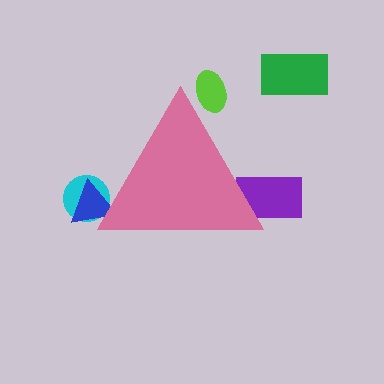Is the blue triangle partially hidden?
Yes, the blue triangle is partially hidden behind the pink triangle.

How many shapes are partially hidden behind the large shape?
4 shapes are partially hidden.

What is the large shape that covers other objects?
A pink triangle.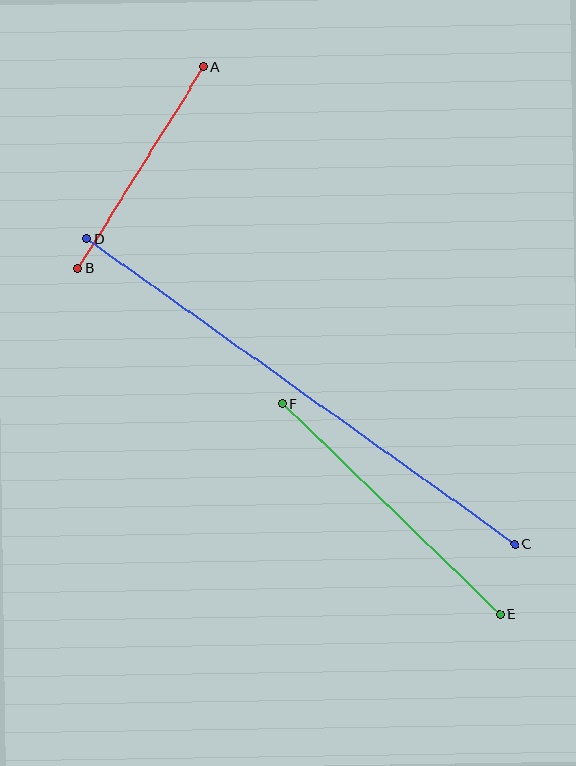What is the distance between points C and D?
The distance is approximately 526 pixels.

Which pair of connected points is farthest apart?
Points C and D are farthest apart.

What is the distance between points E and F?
The distance is approximately 302 pixels.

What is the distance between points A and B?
The distance is approximately 237 pixels.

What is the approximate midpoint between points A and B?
The midpoint is at approximately (141, 168) pixels.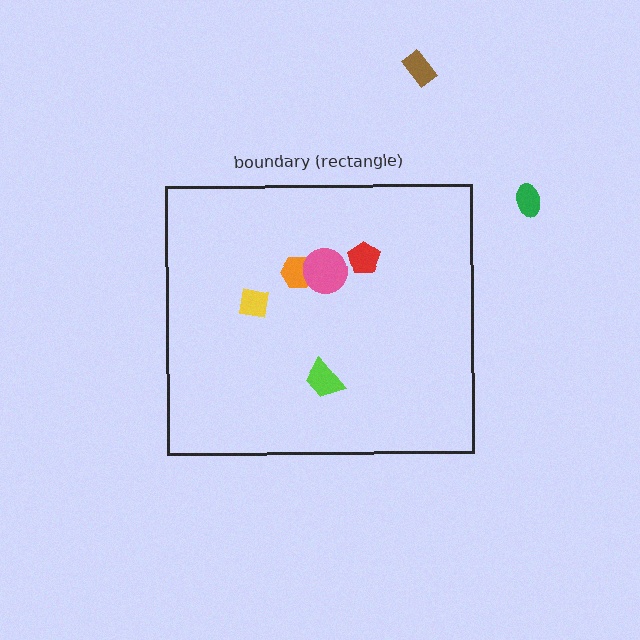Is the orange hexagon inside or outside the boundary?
Inside.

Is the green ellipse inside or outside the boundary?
Outside.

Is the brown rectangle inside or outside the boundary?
Outside.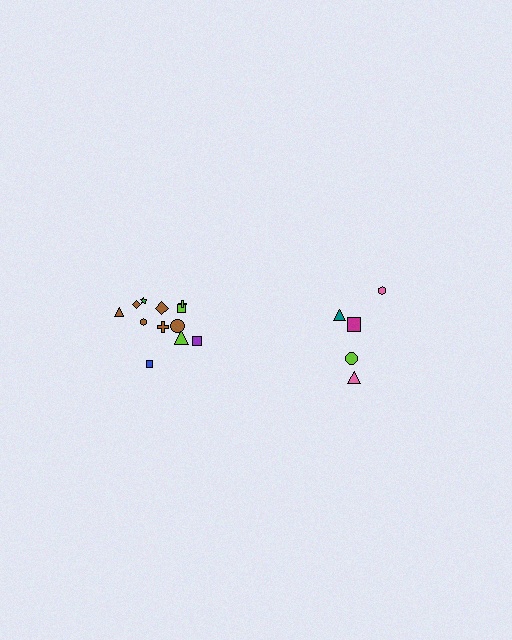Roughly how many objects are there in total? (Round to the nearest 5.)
Roughly 15 objects in total.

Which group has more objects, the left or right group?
The left group.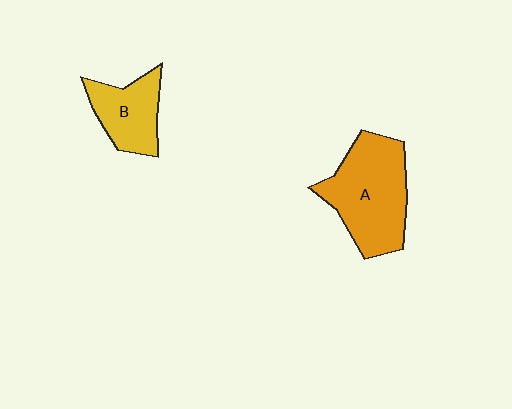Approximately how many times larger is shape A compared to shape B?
Approximately 1.7 times.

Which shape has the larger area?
Shape A (orange).